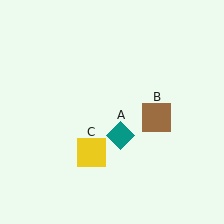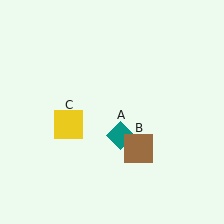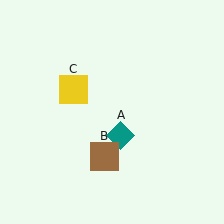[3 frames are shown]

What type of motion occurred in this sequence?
The brown square (object B), yellow square (object C) rotated clockwise around the center of the scene.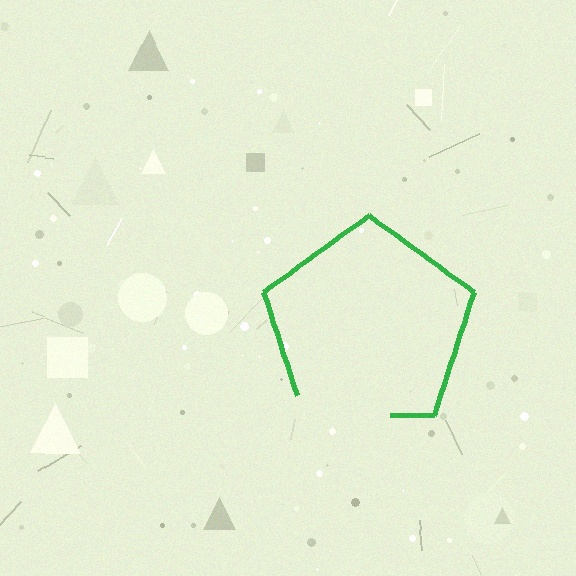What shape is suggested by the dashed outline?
The dashed outline suggests a pentagon.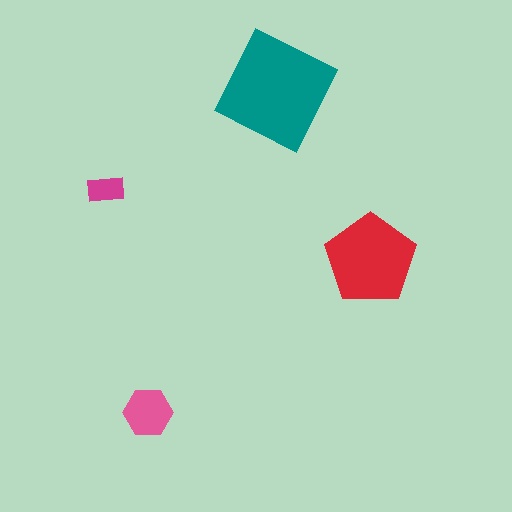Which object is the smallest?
The magenta rectangle.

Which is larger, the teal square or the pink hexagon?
The teal square.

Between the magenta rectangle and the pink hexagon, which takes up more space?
The pink hexagon.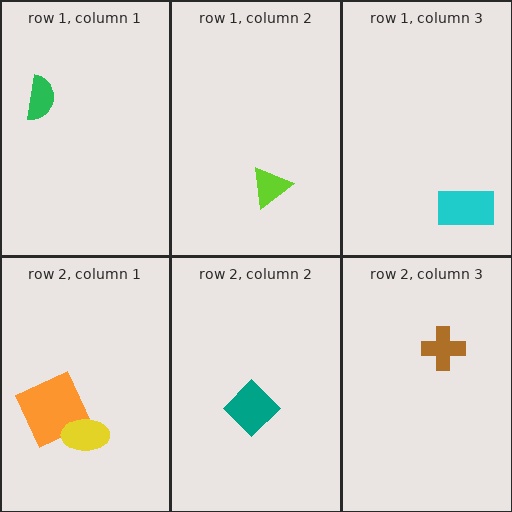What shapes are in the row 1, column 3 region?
The cyan rectangle.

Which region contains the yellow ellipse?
The row 2, column 1 region.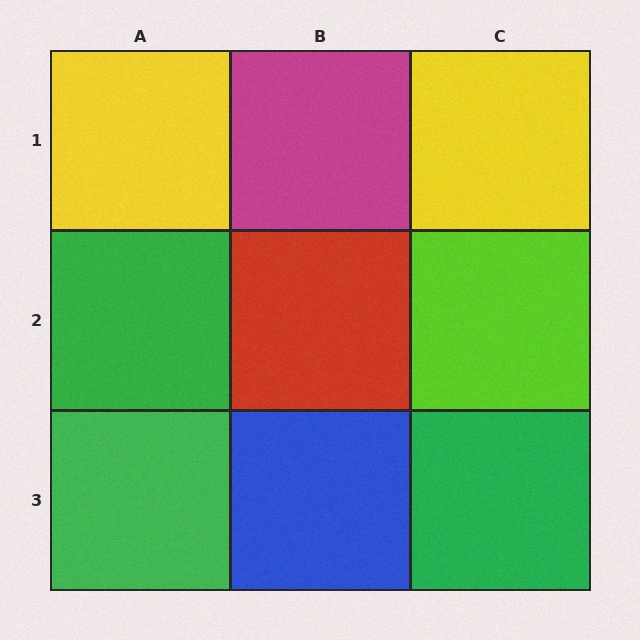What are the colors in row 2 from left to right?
Green, red, lime.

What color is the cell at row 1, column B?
Magenta.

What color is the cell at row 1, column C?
Yellow.